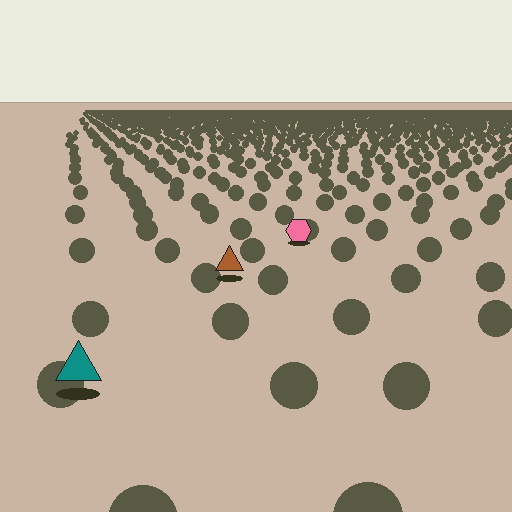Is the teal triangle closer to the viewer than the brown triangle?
Yes. The teal triangle is closer — you can tell from the texture gradient: the ground texture is coarser near it.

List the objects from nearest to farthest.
From nearest to farthest: the teal triangle, the brown triangle, the pink hexagon.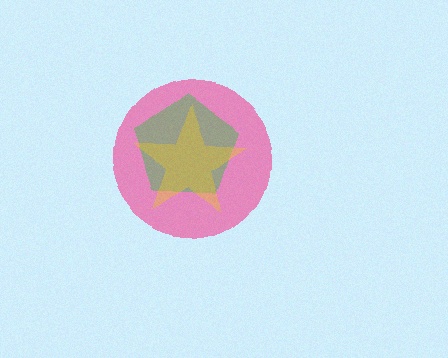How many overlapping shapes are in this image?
There are 3 overlapping shapes in the image.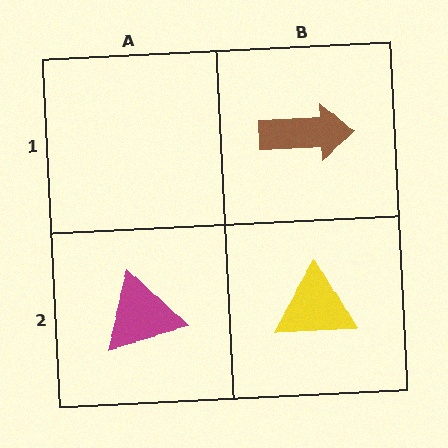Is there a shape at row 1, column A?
No, that cell is empty.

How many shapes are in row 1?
1 shape.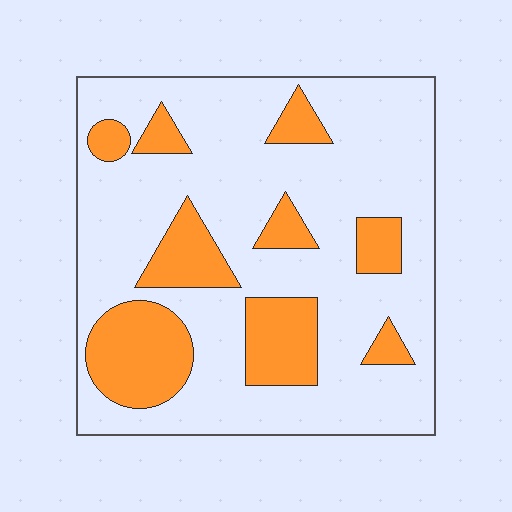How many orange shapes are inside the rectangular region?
9.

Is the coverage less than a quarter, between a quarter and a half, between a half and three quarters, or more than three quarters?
Less than a quarter.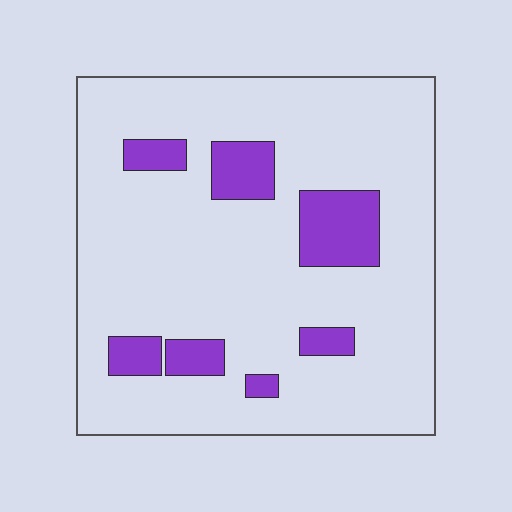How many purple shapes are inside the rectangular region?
7.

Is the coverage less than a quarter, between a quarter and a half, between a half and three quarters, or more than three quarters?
Less than a quarter.